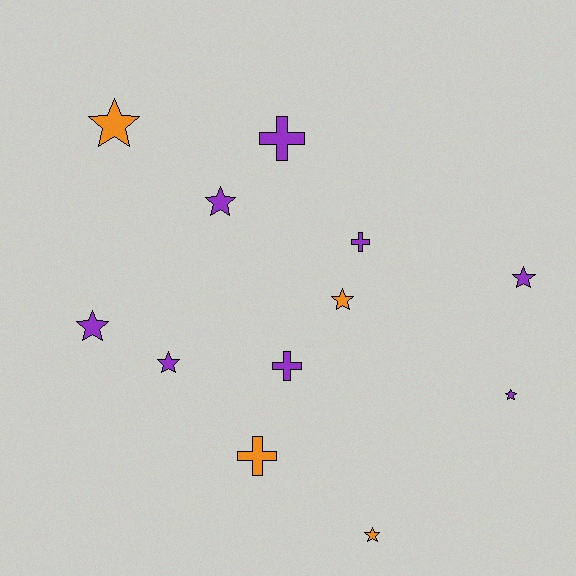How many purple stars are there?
There are 5 purple stars.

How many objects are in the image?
There are 12 objects.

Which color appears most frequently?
Purple, with 8 objects.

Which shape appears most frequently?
Star, with 8 objects.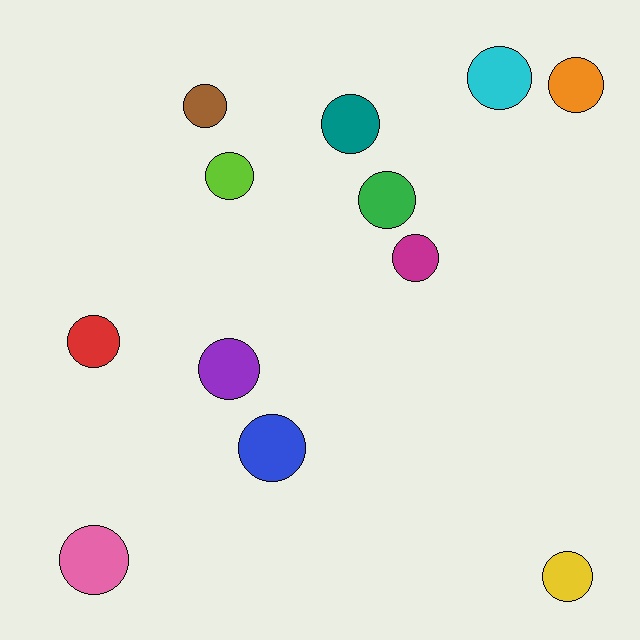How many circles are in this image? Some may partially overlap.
There are 12 circles.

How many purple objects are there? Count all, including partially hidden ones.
There is 1 purple object.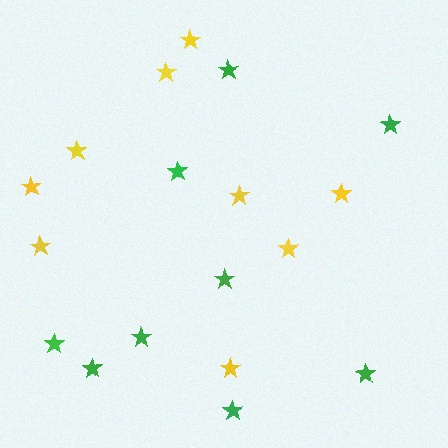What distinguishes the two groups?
There are 2 groups: one group of green stars (9) and one group of yellow stars (9).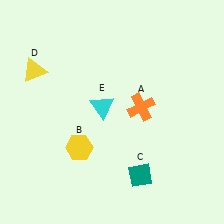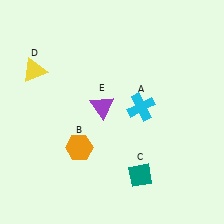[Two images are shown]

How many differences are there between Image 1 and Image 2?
There are 3 differences between the two images.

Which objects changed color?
A changed from orange to cyan. B changed from yellow to orange. E changed from cyan to purple.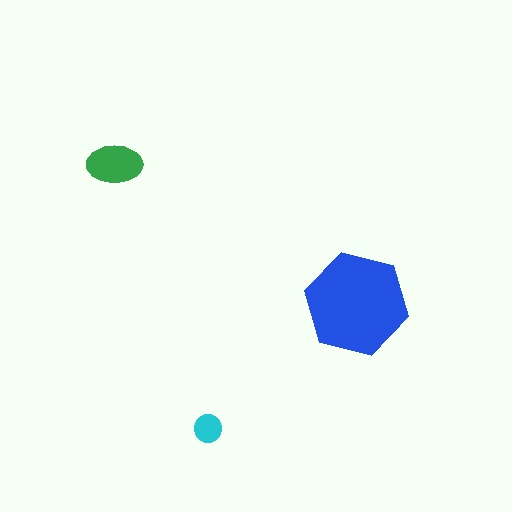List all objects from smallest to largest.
The cyan circle, the green ellipse, the blue hexagon.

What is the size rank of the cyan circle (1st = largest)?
3rd.